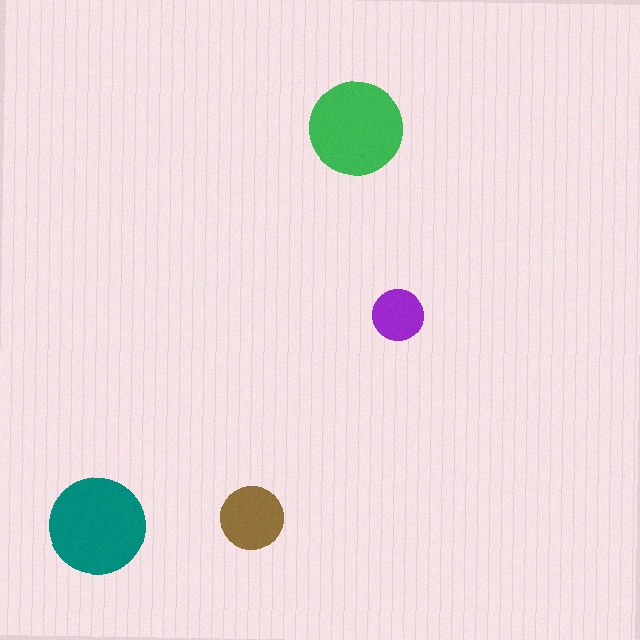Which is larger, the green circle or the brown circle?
The green one.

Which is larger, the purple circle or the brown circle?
The brown one.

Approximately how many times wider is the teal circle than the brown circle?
About 1.5 times wider.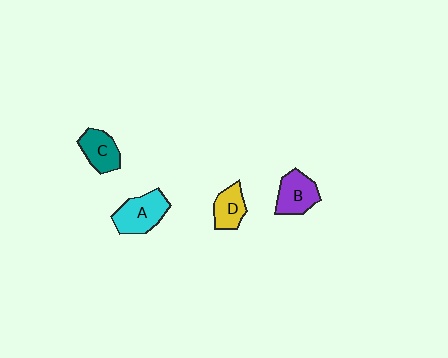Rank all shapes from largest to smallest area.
From largest to smallest: A (cyan), B (purple), C (teal), D (yellow).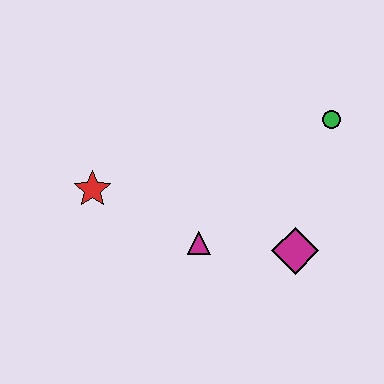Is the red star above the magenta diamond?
Yes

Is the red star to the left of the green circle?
Yes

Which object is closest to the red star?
The magenta triangle is closest to the red star.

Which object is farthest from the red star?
The green circle is farthest from the red star.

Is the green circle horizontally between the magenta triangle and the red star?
No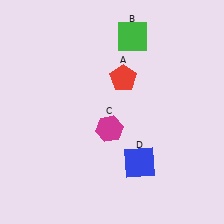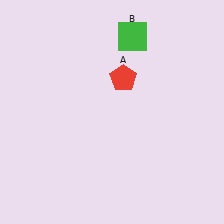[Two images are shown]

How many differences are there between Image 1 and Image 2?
There are 2 differences between the two images.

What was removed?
The blue square (D), the magenta hexagon (C) were removed in Image 2.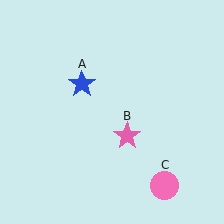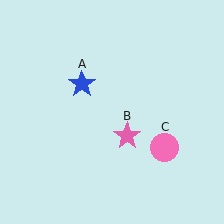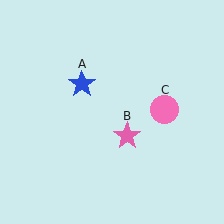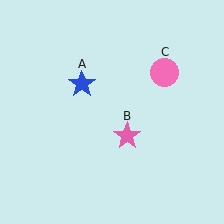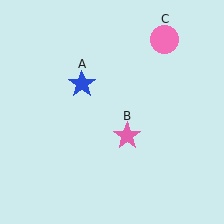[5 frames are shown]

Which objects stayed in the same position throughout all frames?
Blue star (object A) and pink star (object B) remained stationary.